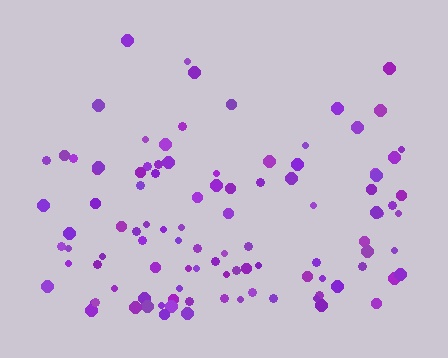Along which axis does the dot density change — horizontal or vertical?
Vertical.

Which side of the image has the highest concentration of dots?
The bottom.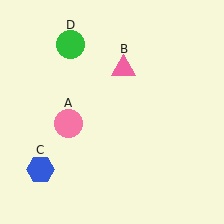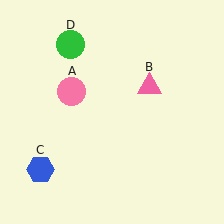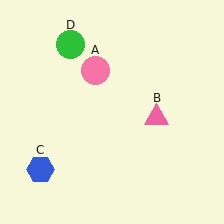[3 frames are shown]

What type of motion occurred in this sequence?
The pink circle (object A), pink triangle (object B) rotated clockwise around the center of the scene.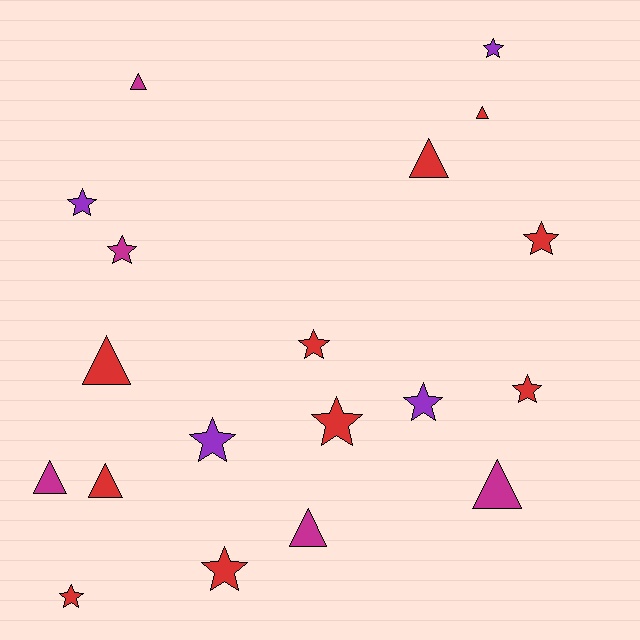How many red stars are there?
There are 6 red stars.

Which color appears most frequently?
Red, with 10 objects.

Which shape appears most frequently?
Star, with 11 objects.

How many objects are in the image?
There are 19 objects.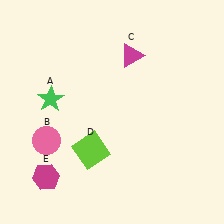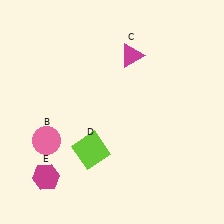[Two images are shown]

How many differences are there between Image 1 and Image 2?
There is 1 difference between the two images.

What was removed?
The green star (A) was removed in Image 2.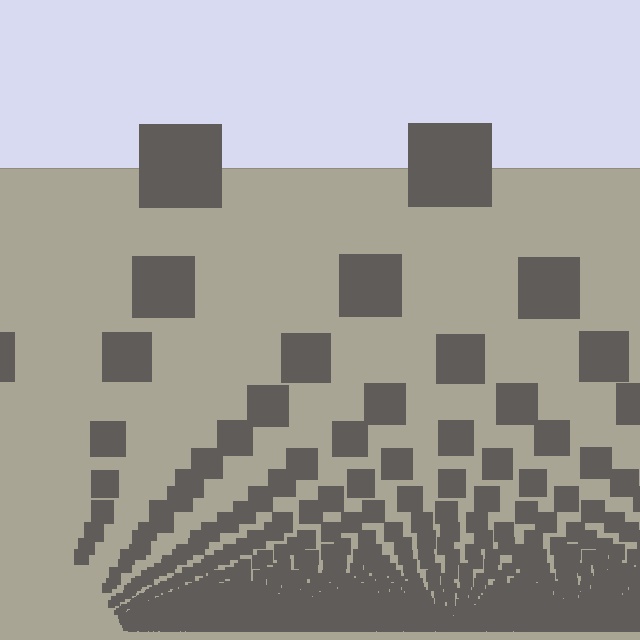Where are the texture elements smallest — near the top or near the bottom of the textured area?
Near the bottom.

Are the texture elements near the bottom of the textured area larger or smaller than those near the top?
Smaller. The gradient is inverted — elements near the bottom are smaller and denser.